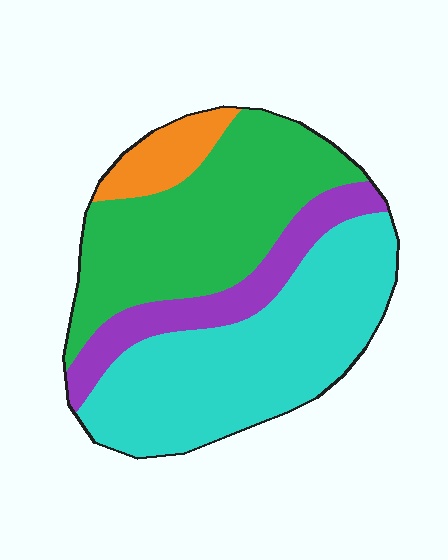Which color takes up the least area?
Orange, at roughly 5%.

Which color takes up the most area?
Cyan, at roughly 40%.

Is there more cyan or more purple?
Cyan.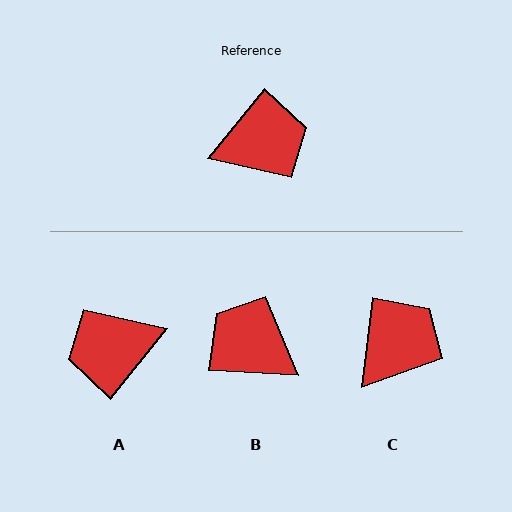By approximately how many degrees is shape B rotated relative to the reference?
Approximately 126 degrees counter-clockwise.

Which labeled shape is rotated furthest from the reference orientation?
A, about 180 degrees away.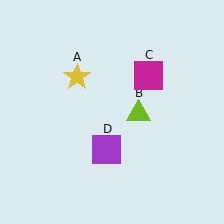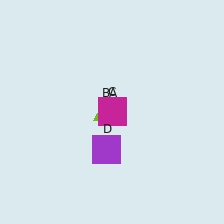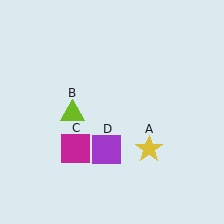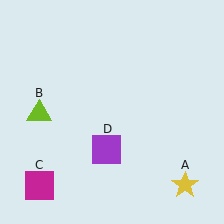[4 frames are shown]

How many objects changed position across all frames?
3 objects changed position: yellow star (object A), lime triangle (object B), magenta square (object C).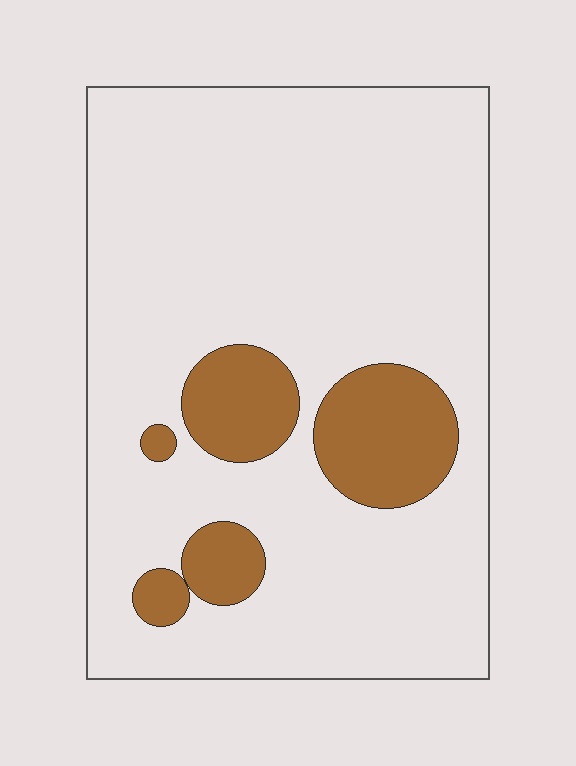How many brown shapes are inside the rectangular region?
5.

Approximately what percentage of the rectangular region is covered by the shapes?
Approximately 15%.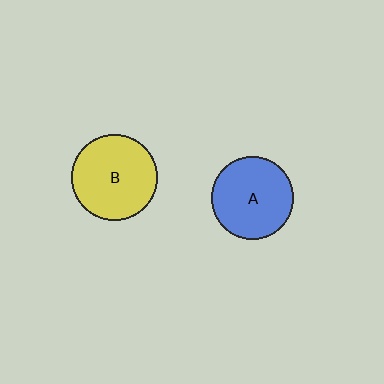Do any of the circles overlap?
No, none of the circles overlap.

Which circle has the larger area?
Circle B (yellow).